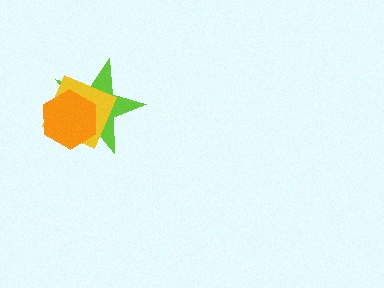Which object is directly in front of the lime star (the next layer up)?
The yellow diamond is directly in front of the lime star.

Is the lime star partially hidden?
Yes, it is partially covered by another shape.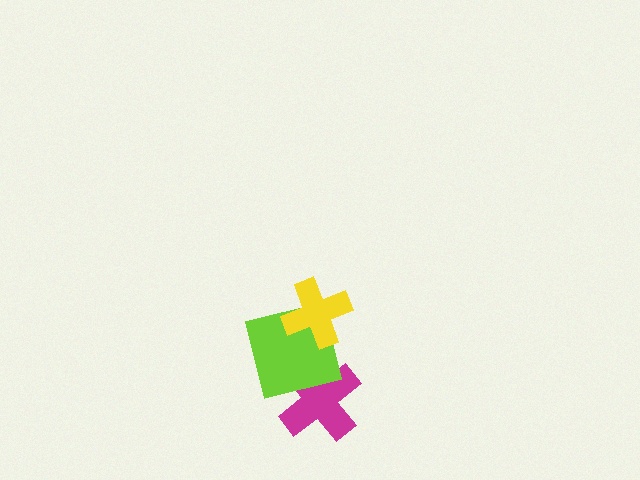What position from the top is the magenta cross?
The magenta cross is 3rd from the top.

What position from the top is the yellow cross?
The yellow cross is 1st from the top.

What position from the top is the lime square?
The lime square is 2nd from the top.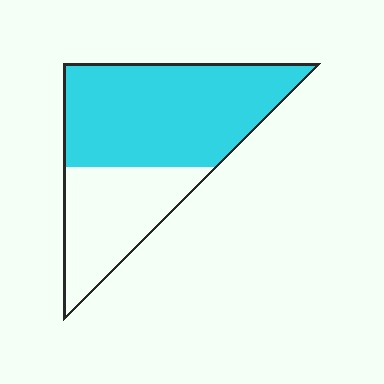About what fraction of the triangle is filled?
About five eighths (5/8).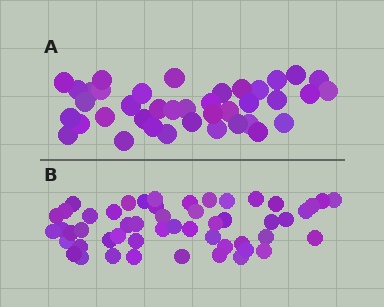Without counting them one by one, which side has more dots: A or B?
Region B (the bottom region) has more dots.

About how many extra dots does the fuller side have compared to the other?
Region B has approximately 15 more dots than region A.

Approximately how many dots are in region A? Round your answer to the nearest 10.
About 40 dots. (The exact count is 39, which rounds to 40.)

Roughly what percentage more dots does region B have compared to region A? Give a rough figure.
About 35% more.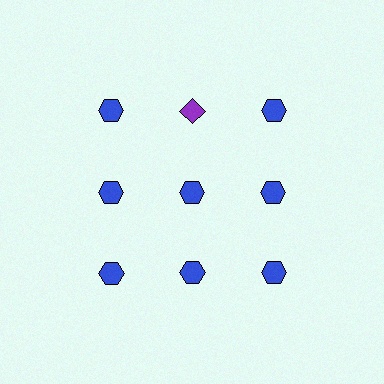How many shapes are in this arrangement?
There are 9 shapes arranged in a grid pattern.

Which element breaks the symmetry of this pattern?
The purple diamond in the top row, second from left column breaks the symmetry. All other shapes are blue hexagons.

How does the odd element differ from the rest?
It differs in both color (purple instead of blue) and shape (diamond instead of hexagon).